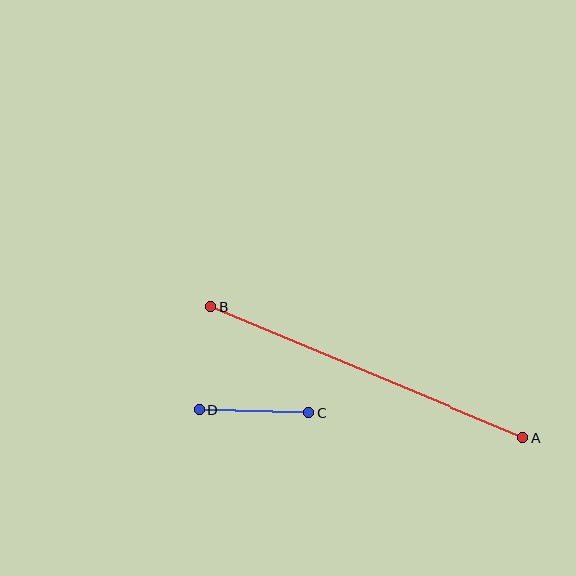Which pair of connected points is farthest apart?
Points A and B are farthest apart.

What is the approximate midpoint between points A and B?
The midpoint is at approximately (367, 372) pixels.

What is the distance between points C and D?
The distance is approximately 110 pixels.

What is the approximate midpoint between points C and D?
The midpoint is at approximately (253, 411) pixels.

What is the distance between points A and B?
The distance is approximately 338 pixels.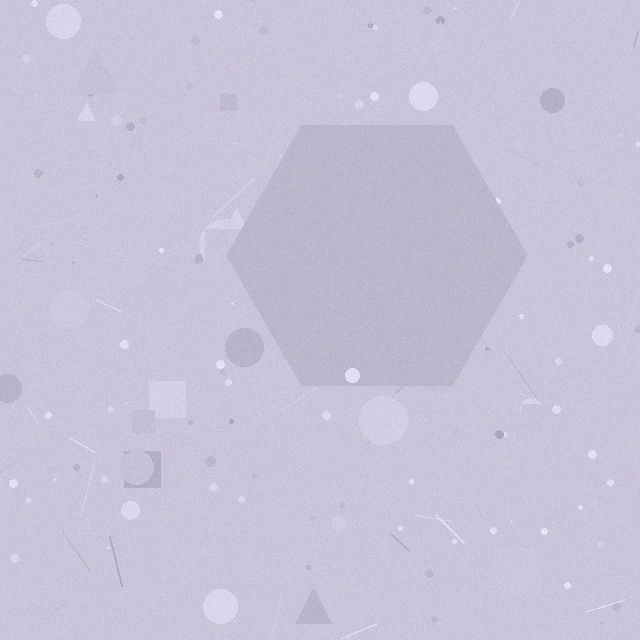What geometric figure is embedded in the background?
A hexagon is embedded in the background.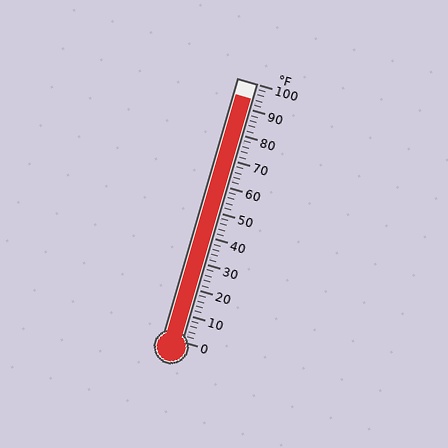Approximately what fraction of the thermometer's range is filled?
The thermometer is filled to approximately 95% of its range.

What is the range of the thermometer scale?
The thermometer scale ranges from 0°F to 100°F.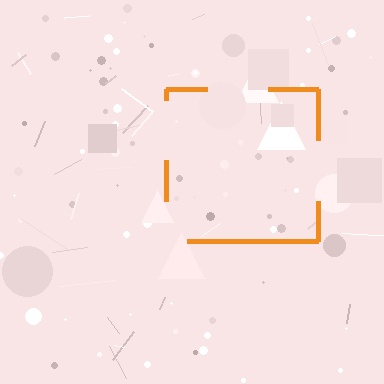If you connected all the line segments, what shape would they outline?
They would outline a square.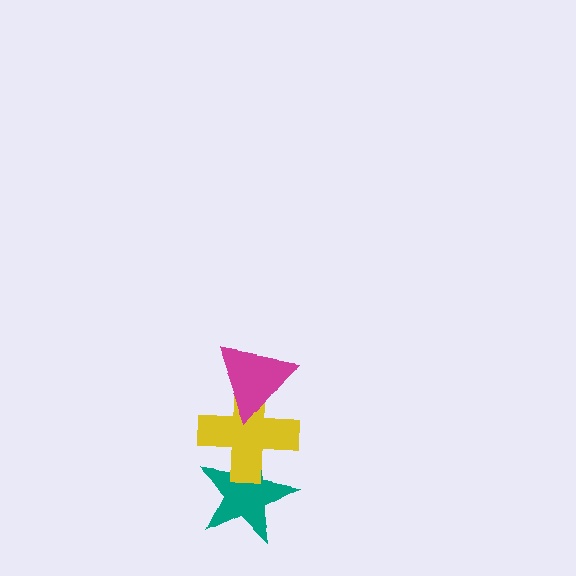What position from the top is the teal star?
The teal star is 3rd from the top.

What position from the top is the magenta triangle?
The magenta triangle is 1st from the top.